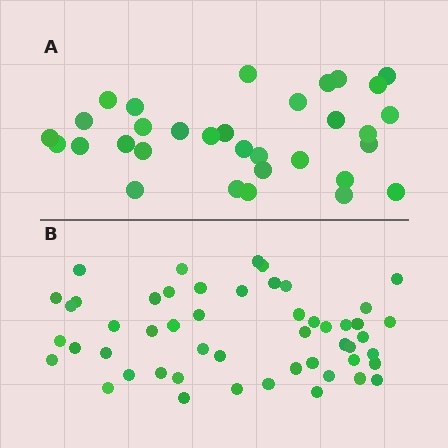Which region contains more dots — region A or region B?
Region B (the bottom region) has more dots.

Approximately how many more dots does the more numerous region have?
Region B has approximately 20 more dots than region A.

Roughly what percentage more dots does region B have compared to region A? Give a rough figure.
About 60% more.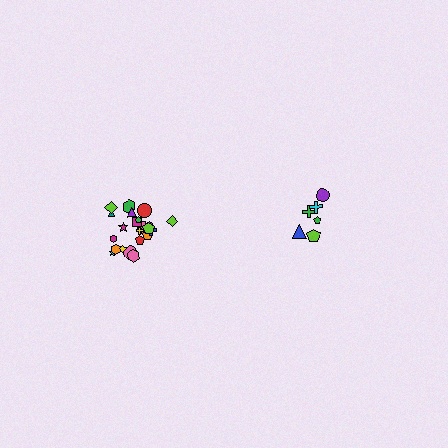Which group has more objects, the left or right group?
The left group.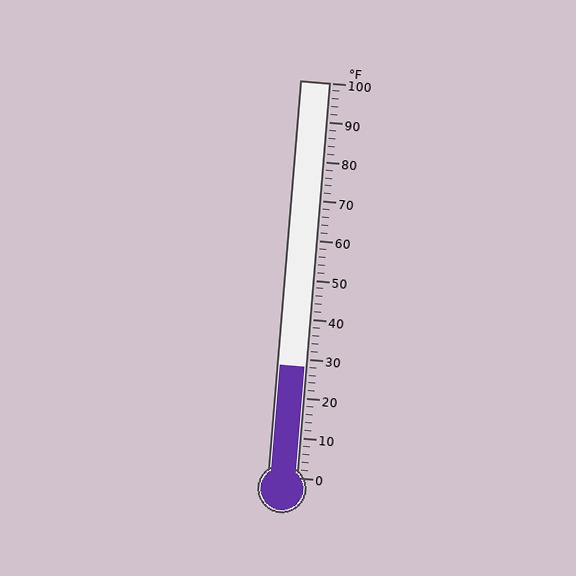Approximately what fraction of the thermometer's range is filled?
The thermometer is filled to approximately 30% of its range.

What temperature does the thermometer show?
The thermometer shows approximately 28°F.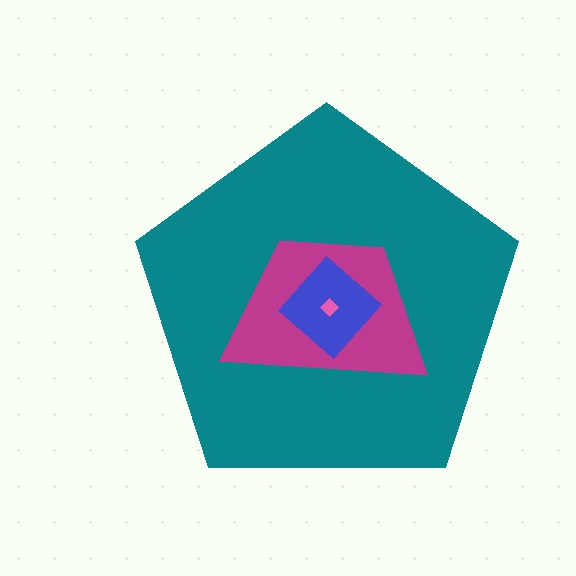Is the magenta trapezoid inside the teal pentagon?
Yes.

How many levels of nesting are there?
4.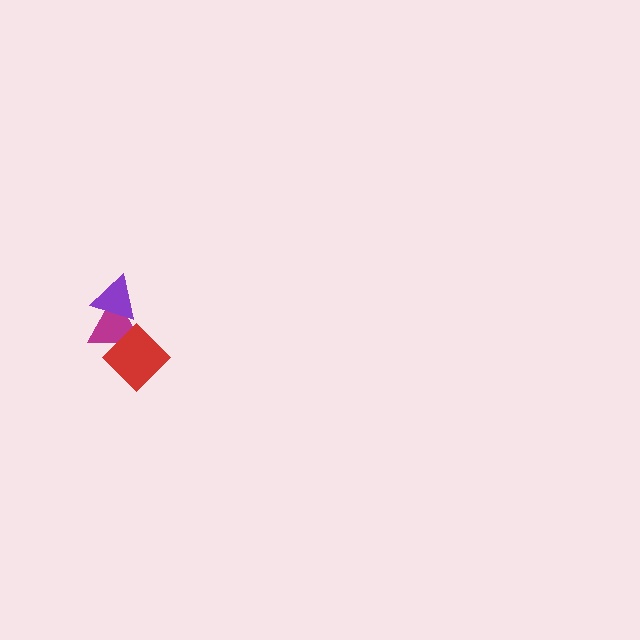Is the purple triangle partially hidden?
No, no other shape covers it.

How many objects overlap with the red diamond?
1 object overlaps with the red diamond.